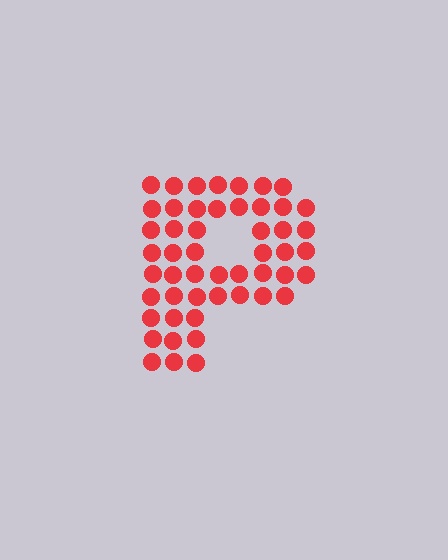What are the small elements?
The small elements are circles.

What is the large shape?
The large shape is the letter P.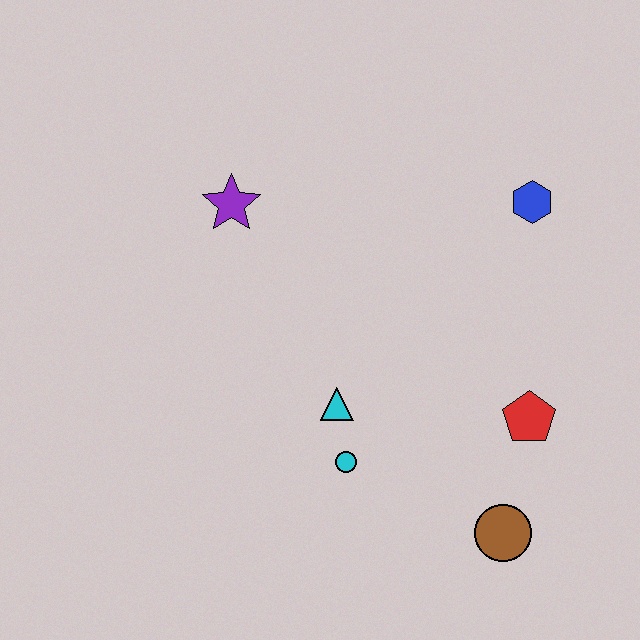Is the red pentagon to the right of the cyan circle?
Yes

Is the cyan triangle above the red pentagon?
Yes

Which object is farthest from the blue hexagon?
The brown circle is farthest from the blue hexagon.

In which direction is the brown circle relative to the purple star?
The brown circle is below the purple star.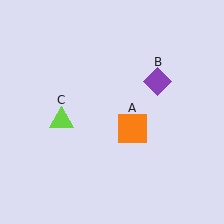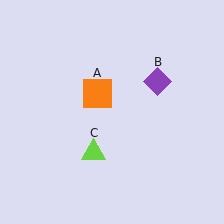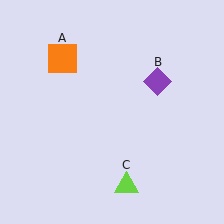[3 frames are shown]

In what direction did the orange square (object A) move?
The orange square (object A) moved up and to the left.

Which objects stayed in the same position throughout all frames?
Purple diamond (object B) remained stationary.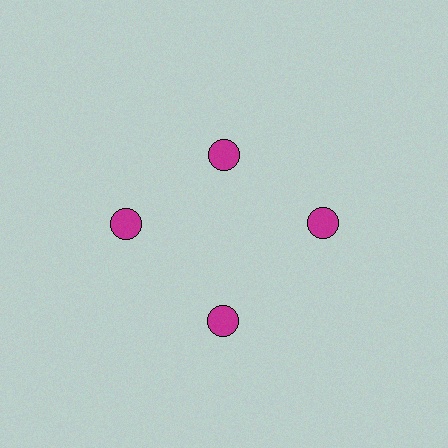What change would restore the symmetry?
The symmetry would be restored by moving it outward, back onto the ring so that all 4 circles sit at equal angles and equal distance from the center.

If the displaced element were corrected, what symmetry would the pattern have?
It would have 4-fold rotational symmetry — the pattern would map onto itself every 90 degrees.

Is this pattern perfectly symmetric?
No. The 4 magenta circles are arranged in a ring, but one element near the 12 o'clock position is pulled inward toward the center, breaking the 4-fold rotational symmetry.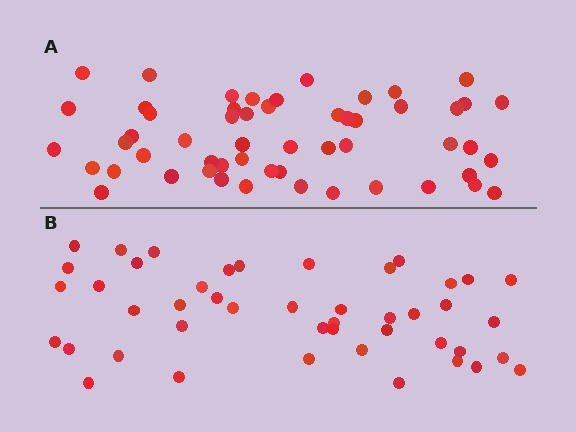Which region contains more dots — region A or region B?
Region A (the top region) has more dots.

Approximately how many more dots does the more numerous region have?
Region A has roughly 8 or so more dots than region B.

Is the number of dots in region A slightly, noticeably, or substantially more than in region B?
Region A has only slightly more — the two regions are fairly close. The ratio is roughly 1.2 to 1.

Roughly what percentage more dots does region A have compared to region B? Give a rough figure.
About 20% more.